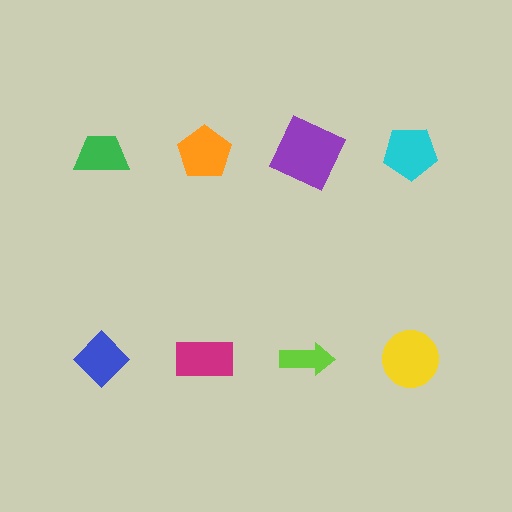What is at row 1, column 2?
An orange pentagon.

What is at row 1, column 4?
A cyan pentagon.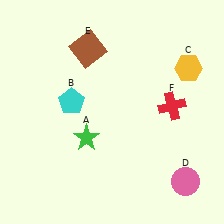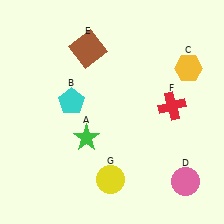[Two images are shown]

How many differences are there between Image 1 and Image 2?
There is 1 difference between the two images.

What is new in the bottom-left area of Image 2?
A yellow circle (G) was added in the bottom-left area of Image 2.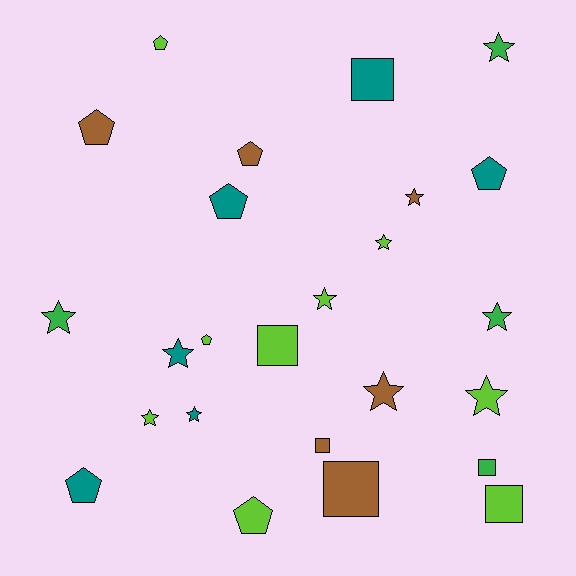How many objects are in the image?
There are 25 objects.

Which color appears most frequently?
Lime, with 9 objects.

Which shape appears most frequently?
Star, with 11 objects.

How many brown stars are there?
There are 2 brown stars.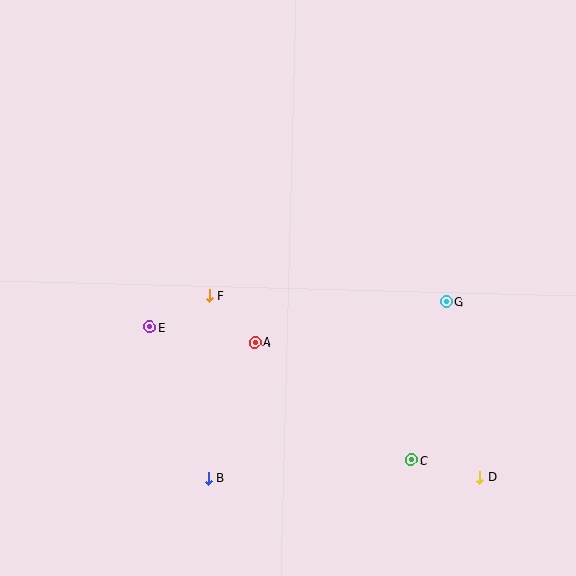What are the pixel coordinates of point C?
Point C is at (411, 460).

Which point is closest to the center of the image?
Point A at (255, 343) is closest to the center.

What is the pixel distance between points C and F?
The distance between C and F is 261 pixels.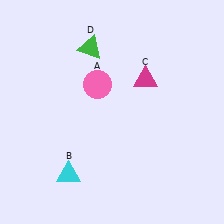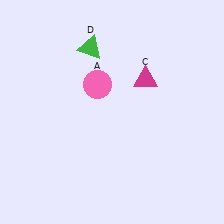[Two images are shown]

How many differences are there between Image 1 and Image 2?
There is 1 difference between the two images.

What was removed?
The cyan triangle (B) was removed in Image 2.